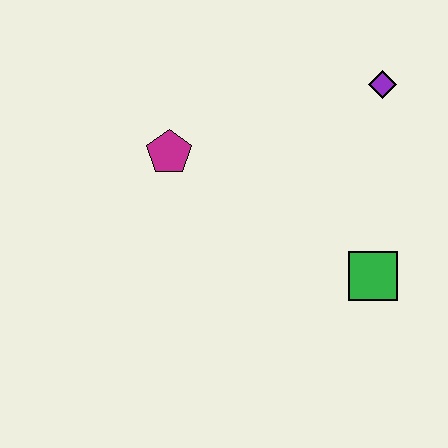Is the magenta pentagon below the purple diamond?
Yes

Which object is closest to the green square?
The purple diamond is closest to the green square.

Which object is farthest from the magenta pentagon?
The green square is farthest from the magenta pentagon.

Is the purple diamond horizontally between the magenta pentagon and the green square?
No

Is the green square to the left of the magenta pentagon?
No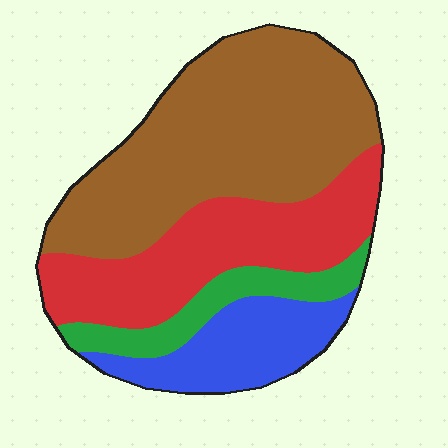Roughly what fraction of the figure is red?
Red takes up about one quarter (1/4) of the figure.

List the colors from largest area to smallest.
From largest to smallest: brown, red, blue, green.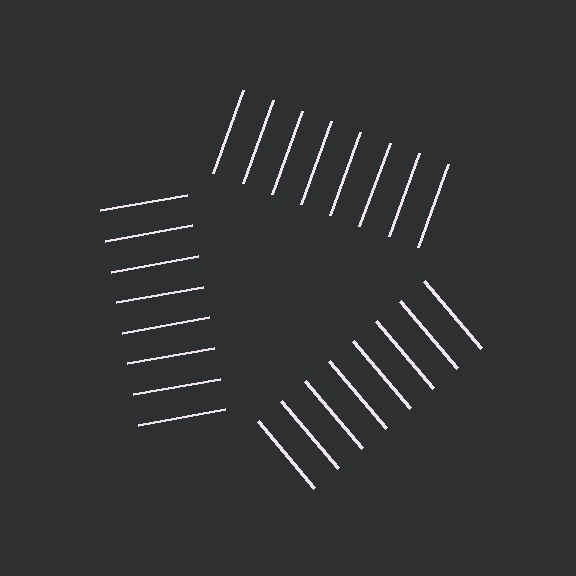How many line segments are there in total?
24 — 8 along each of the 3 edges.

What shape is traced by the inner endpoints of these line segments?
An illusory triangle — the line segments terminate on its edges but no continuous stroke is drawn.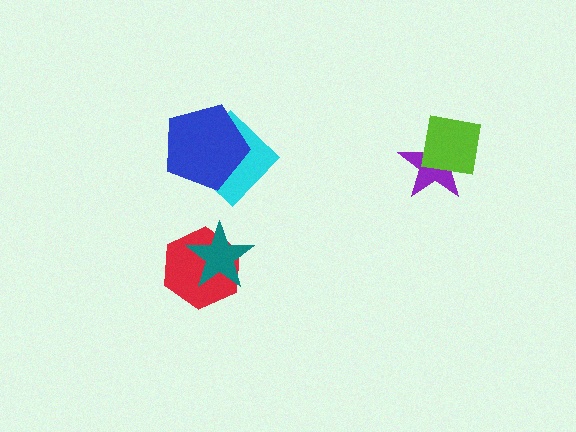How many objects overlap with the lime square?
1 object overlaps with the lime square.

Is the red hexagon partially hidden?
Yes, it is partially covered by another shape.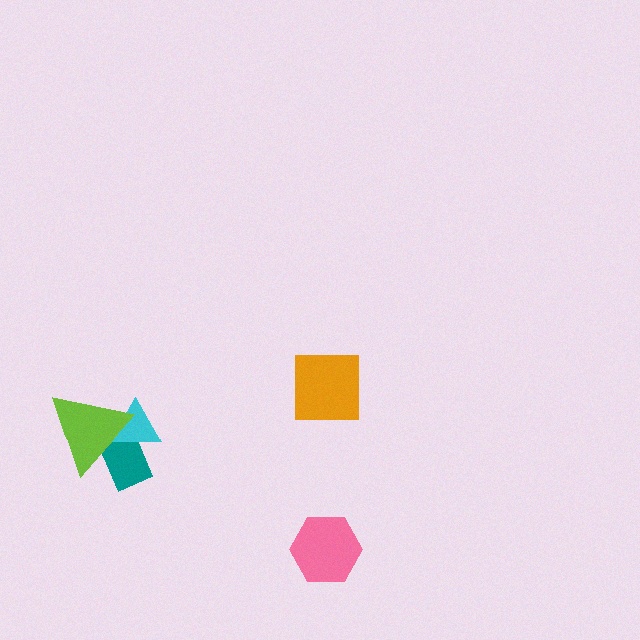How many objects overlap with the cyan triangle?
2 objects overlap with the cyan triangle.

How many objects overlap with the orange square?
0 objects overlap with the orange square.